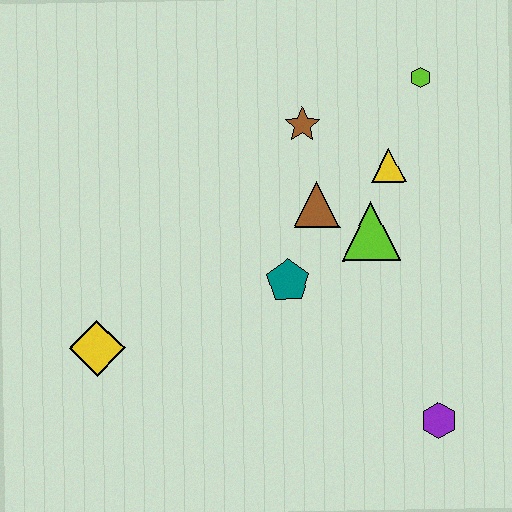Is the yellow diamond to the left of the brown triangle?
Yes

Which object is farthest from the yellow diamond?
The lime hexagon is farthest from the yellow diamond.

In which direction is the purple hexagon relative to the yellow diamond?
The purple hexagon is to the right of the yellow diamond.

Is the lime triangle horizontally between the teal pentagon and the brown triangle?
No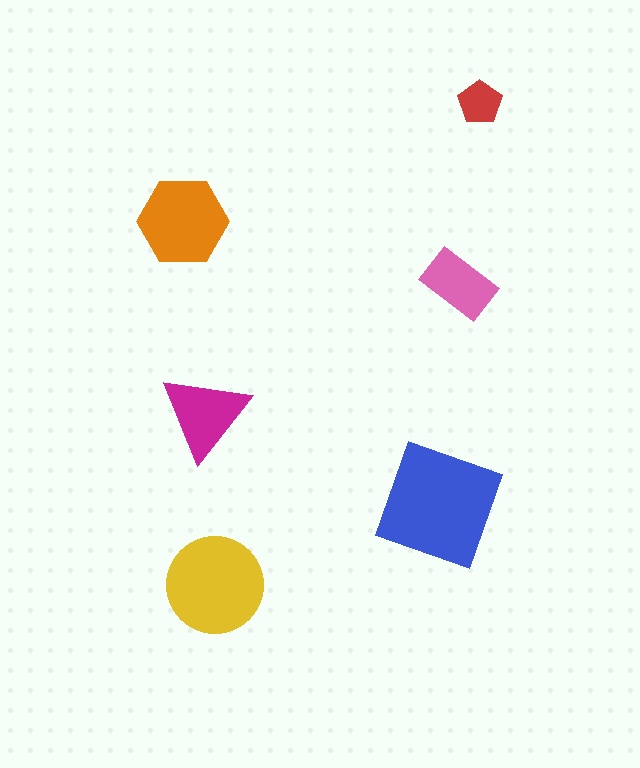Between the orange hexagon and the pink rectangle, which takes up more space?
The orange hexagon.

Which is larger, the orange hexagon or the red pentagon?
The orange hexagon.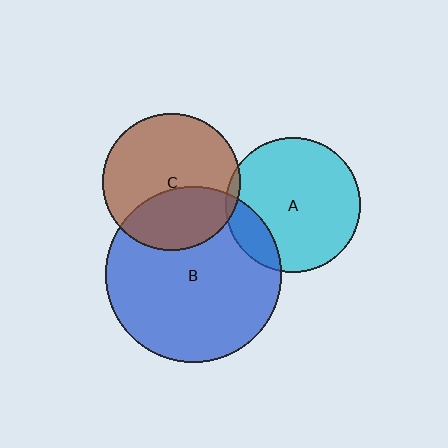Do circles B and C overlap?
Yes.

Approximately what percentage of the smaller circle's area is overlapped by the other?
Approximately 35%.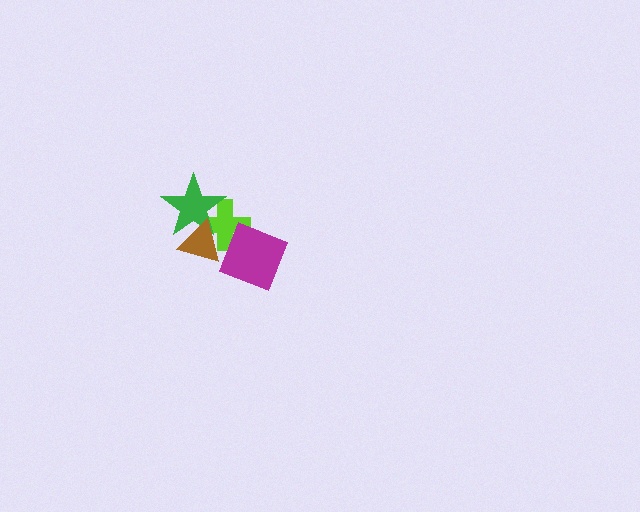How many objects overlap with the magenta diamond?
2 objects overlap with the magenta diamond.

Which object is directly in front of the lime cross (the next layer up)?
The green star is directly in front of the lime cross.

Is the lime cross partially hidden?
Yes, it is partially covered by another shape.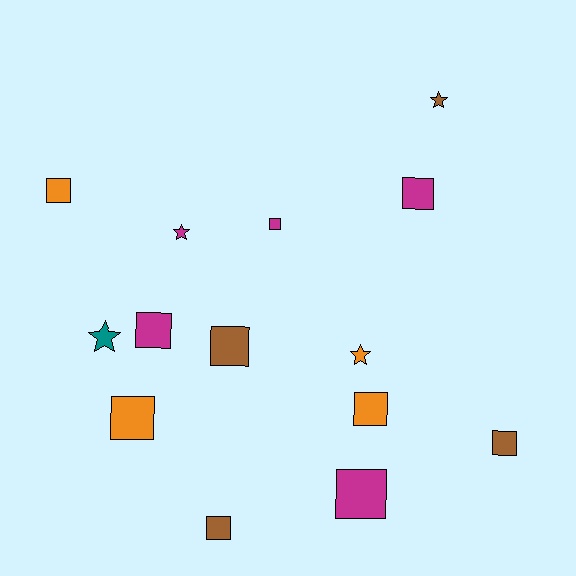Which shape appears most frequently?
Square, with 10 objects.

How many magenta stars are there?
There is 1 magenta star.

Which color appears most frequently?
Magenta, with 5 objects.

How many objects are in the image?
There are 14 objects.